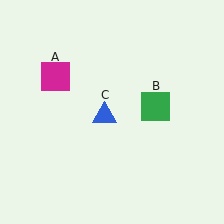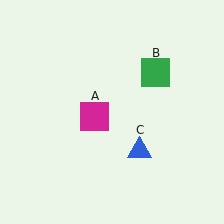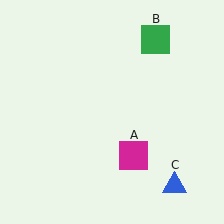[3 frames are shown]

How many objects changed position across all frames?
3 objects changed position: magenta square (object A), green square (object B), blue triangle (object C).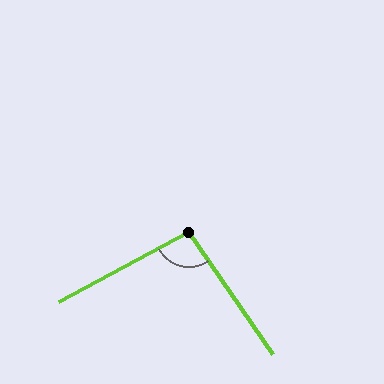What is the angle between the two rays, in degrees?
Approximately 96 degrees.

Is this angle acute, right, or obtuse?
It is obtuse.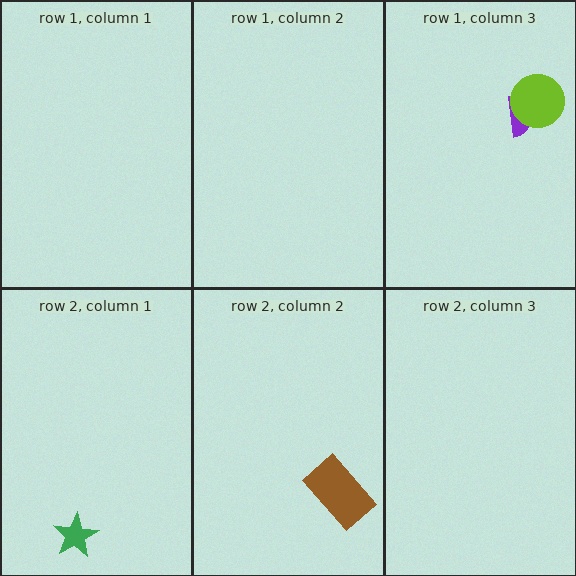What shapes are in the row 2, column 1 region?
The green star.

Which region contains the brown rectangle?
The row 2, column 2 region.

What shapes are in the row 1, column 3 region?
The purple semicircle, the lime circle.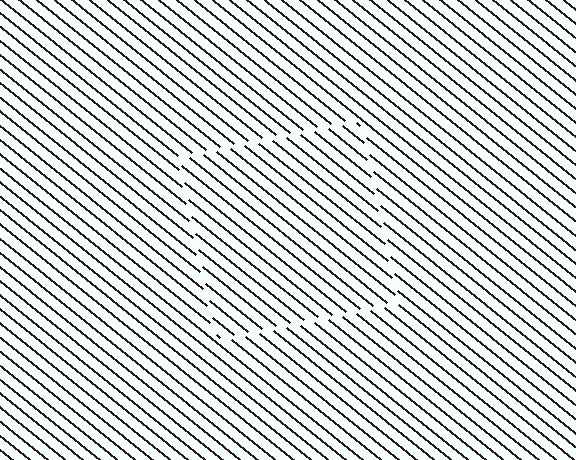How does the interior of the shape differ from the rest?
The interior of the shape contains the same grating, shifted by half a period — the contour is defined by the phase discontinuity where line-ends from the inner and outer gratings abut.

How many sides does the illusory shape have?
4 sides — the line-ends trace a square.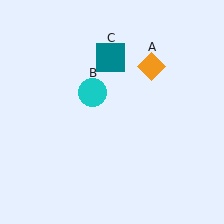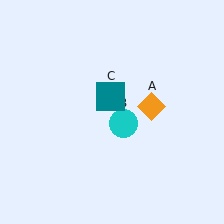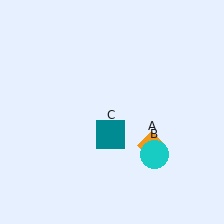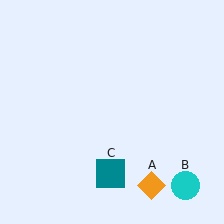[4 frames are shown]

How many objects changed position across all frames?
3 objects changed position: orange diamond (object A), cyan circle (object B), teal square (object C).